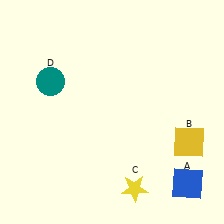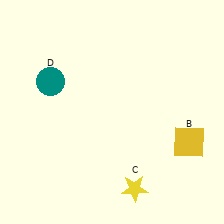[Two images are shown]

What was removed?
The blue square (A) was removed in Image 2.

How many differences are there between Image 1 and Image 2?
There is 1 difference between the two images.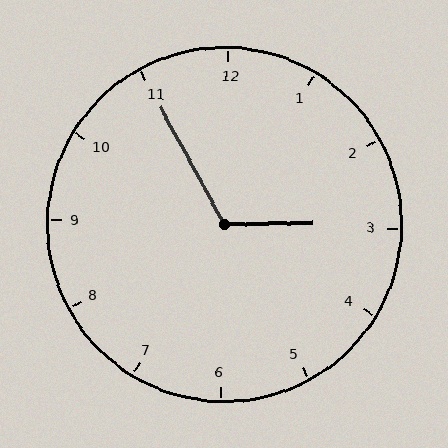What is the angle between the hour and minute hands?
Approximately 118 degrees.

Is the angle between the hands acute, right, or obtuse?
It is obtuse.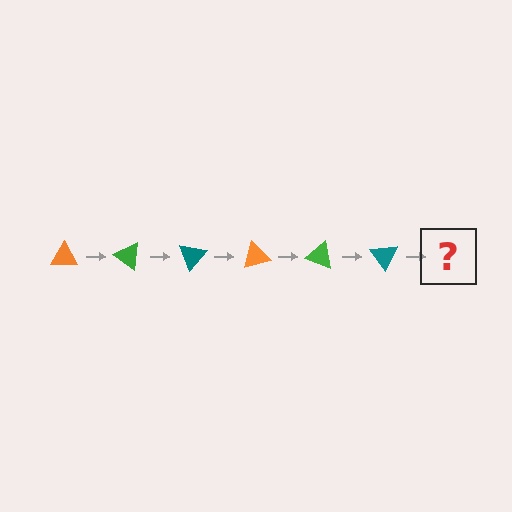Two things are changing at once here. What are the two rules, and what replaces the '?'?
The two rules are that it rotates 35 degrees each step and the color cycles through orange, green, and teal. The '?' should be an orange triangle, rotated 210 degrees from the start.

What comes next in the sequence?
The next element should be an orange triangle, rotated 210 degrees from the start.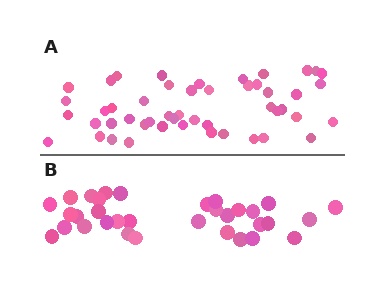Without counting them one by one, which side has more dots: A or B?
Region A (the top region) has more dots.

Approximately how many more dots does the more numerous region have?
Region A has approximately 15 more dots than region B.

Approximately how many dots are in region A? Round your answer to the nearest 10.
About 50 dots. (The exact count is 49, which rounds to 50.)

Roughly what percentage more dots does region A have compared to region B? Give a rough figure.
About 50% more.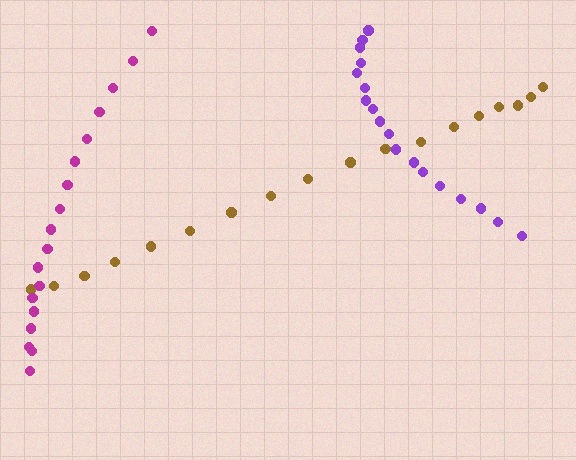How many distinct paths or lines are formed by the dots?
There are 3 distinct paths.